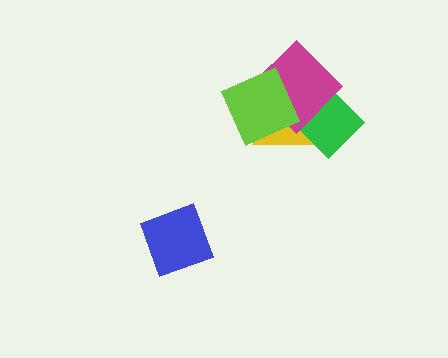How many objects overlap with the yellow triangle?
3 objects overlap with the yellow triangle.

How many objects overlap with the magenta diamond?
3 objects overlap with the magenta diamond.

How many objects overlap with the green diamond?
3 objects overlap with the green diamond.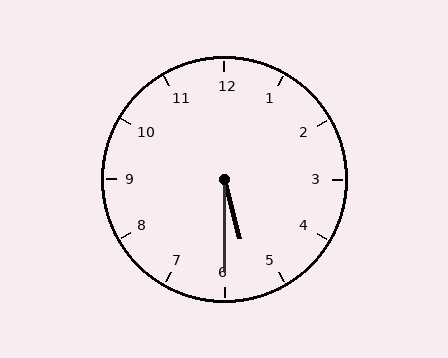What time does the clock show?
5:30.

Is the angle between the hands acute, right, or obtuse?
It is acute.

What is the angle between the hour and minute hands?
Approximately 15 degrees.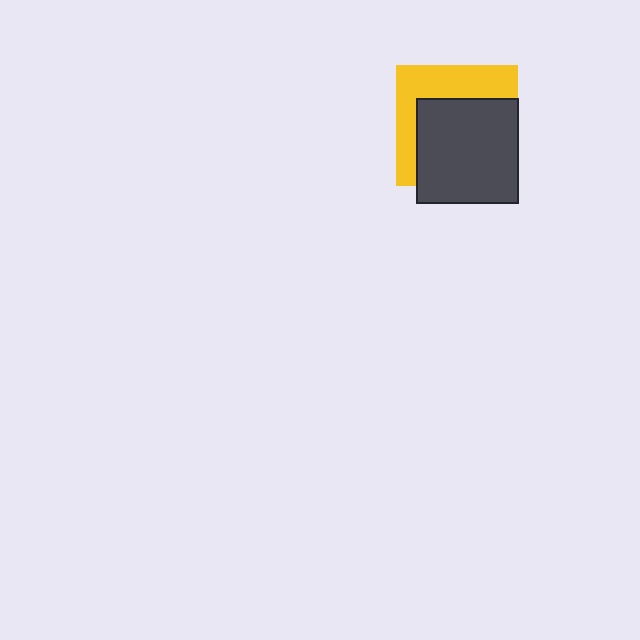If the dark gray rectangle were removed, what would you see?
You would see the complete yellow square.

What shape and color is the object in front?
The object in front is a dark gray rectangle.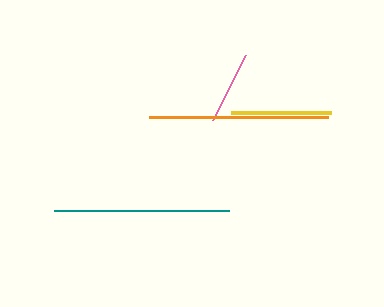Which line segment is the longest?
The orange line is the longest at approximately 179 pixels.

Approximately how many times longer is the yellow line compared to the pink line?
The yellow line is approximately 1.4 times the length of the pink line.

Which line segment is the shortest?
The pink line is the shortest at approximately 73 pixels.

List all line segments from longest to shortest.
From longest to shortest: orange, teal, yellow, pink.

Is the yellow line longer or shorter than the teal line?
The teal line is longer than the yellow line.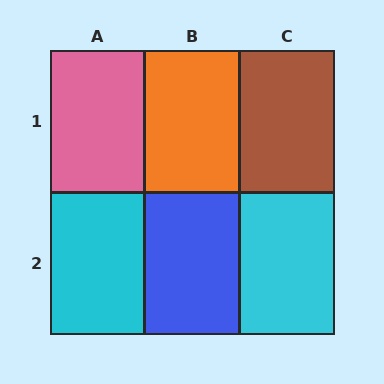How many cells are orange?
1 cell is orange.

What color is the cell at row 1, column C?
Brown.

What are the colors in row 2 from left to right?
Cyan, blue, cyan.